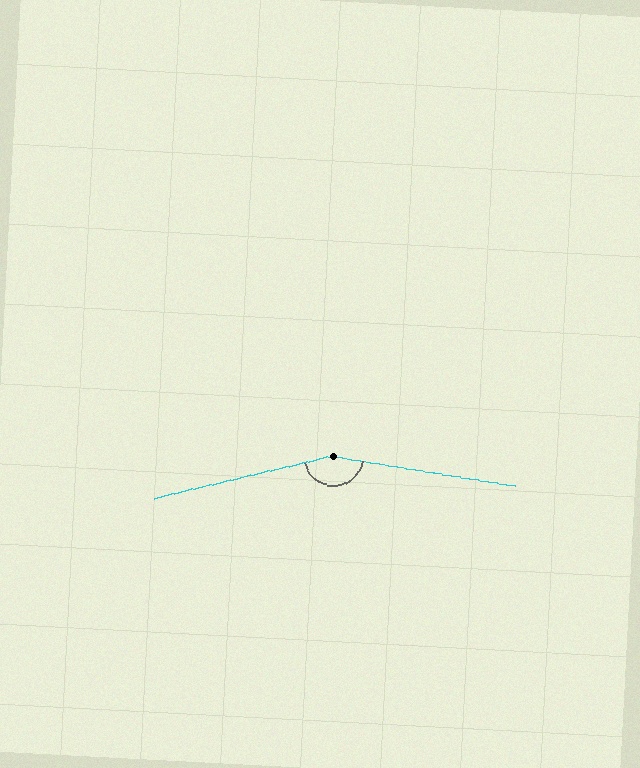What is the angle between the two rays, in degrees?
Approximately 157 degrees.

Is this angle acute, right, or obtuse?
It is obtuse.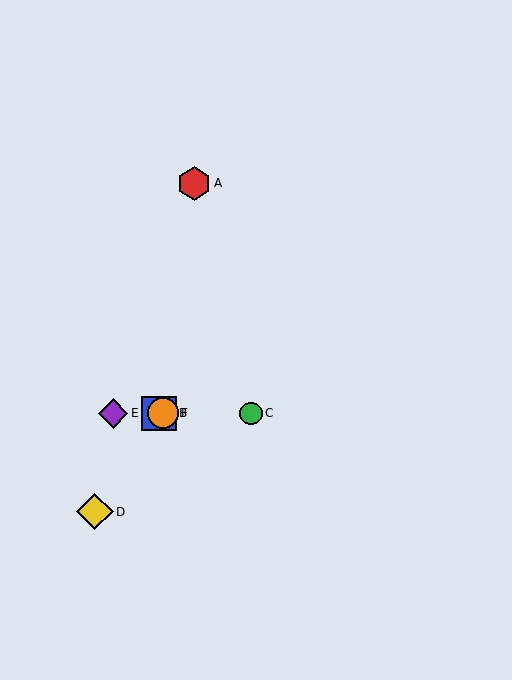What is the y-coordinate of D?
Object D is at y≈512.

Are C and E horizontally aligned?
Yes, both are at y≈413.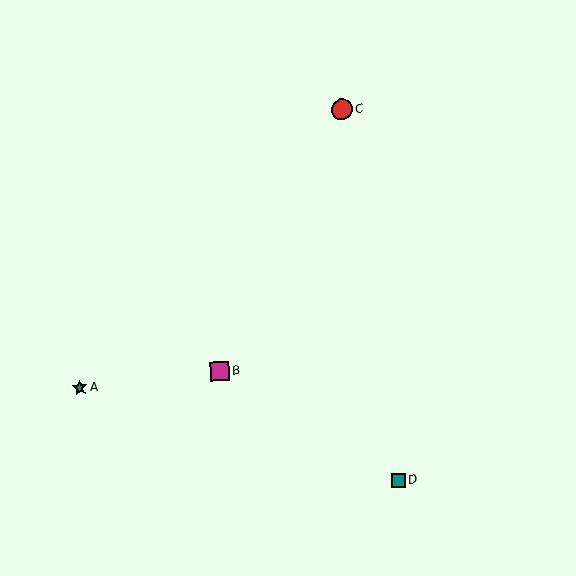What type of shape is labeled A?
Shape A is a teal star.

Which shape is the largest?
The red circle (labeled C) is the largest.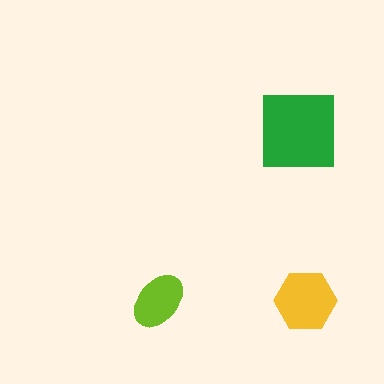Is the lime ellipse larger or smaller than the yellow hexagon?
Smaller.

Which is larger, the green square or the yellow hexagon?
The green square.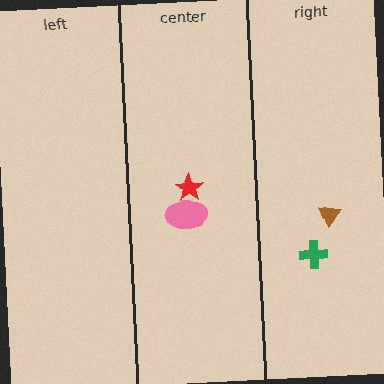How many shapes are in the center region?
2.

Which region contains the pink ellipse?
The center region.